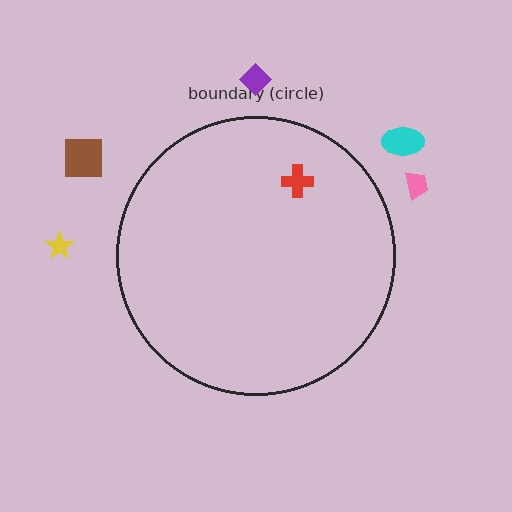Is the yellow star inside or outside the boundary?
Outside.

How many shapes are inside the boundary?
1 inside, 5 outside.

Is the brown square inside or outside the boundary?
Outside.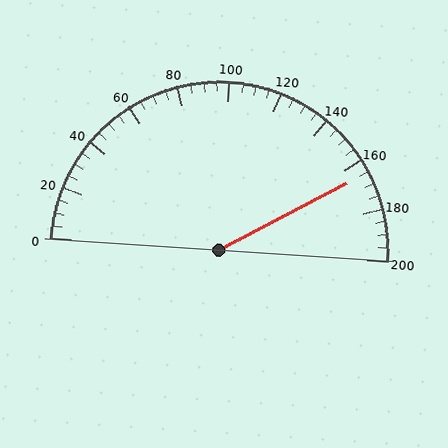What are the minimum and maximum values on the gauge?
The gauge ranges from 0 to 200.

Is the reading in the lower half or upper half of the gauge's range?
The reading is in the upper half of the range (0 to 200).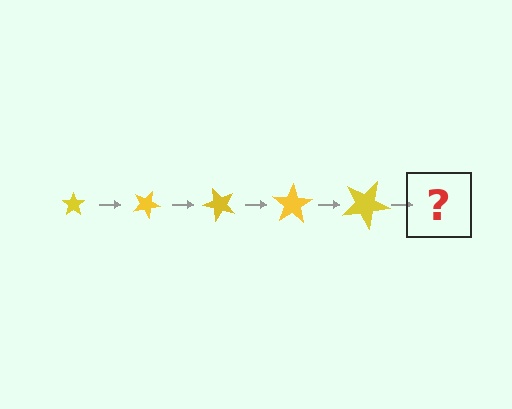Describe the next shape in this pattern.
It should be a star, larger than the previous one and rotated 125 degrees from the start.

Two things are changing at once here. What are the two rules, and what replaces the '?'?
The two rules are that the star grows larger each step and it rotates 25 degrees each step. The '?' should be a star, larger than the previous one and rotated 125 degrees from the start.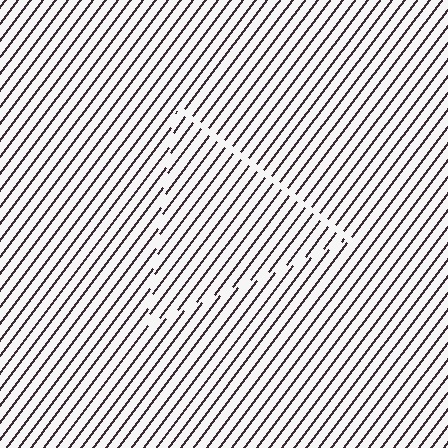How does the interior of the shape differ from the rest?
The interior of the shape contains the same grating, shifted by half a period — the contour is defined by the phase discontinuity where line-ends from the inner and outer gratings abut.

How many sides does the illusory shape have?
3 sides — the line-ends trace a triangle.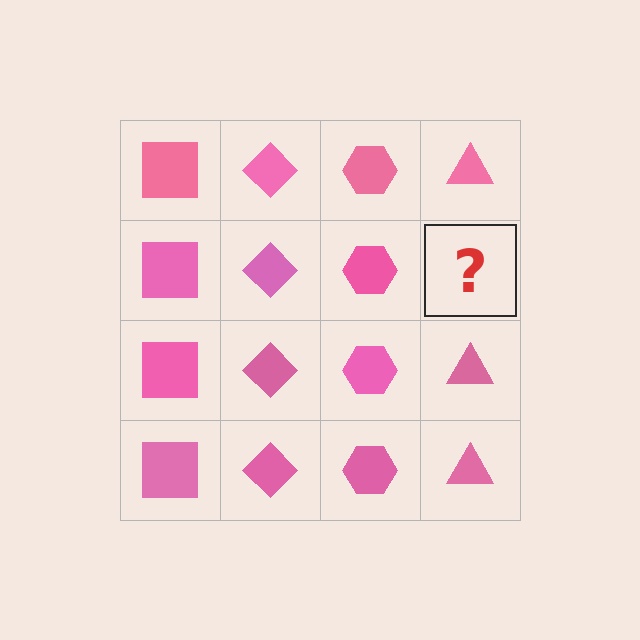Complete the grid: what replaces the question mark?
The question mark should be replaced with a pink triangle.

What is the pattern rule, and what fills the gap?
The rule is that each column has a consistent shape. The gap should be filled with a pink triangle.